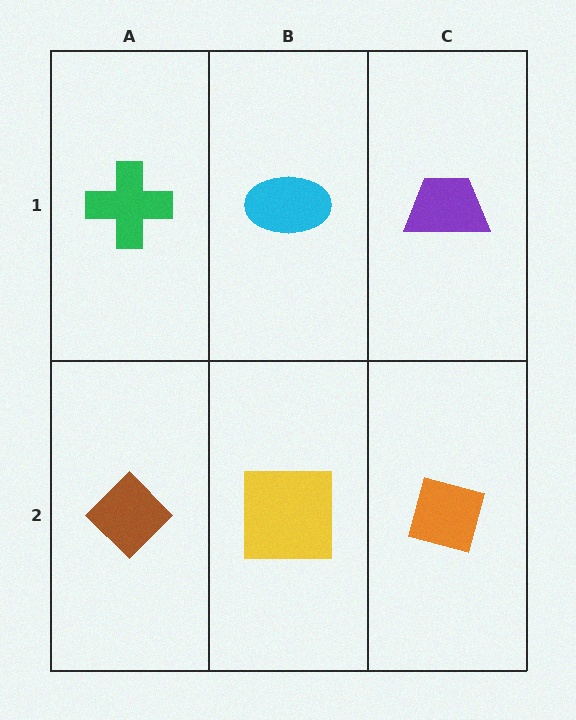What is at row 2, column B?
A yellow square.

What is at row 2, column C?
An orange square.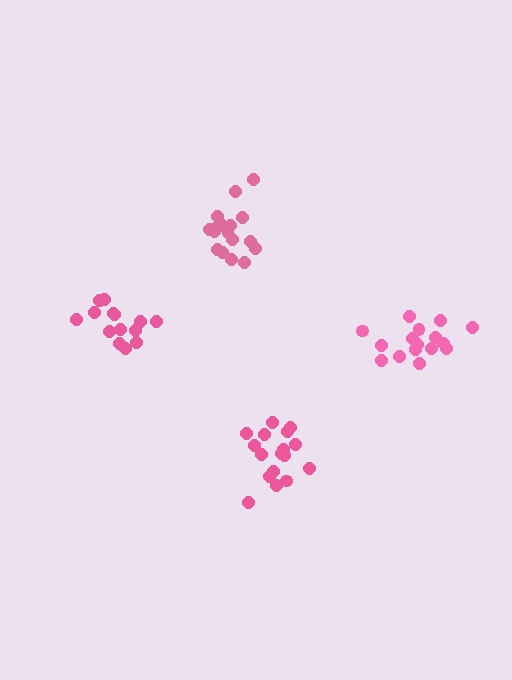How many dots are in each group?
Group 1: 16 dots, Group 2: 18 dots, Group 3: 14 dots, Group 4: 17 dots (65 total).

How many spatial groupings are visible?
There are 4 spatial groupings.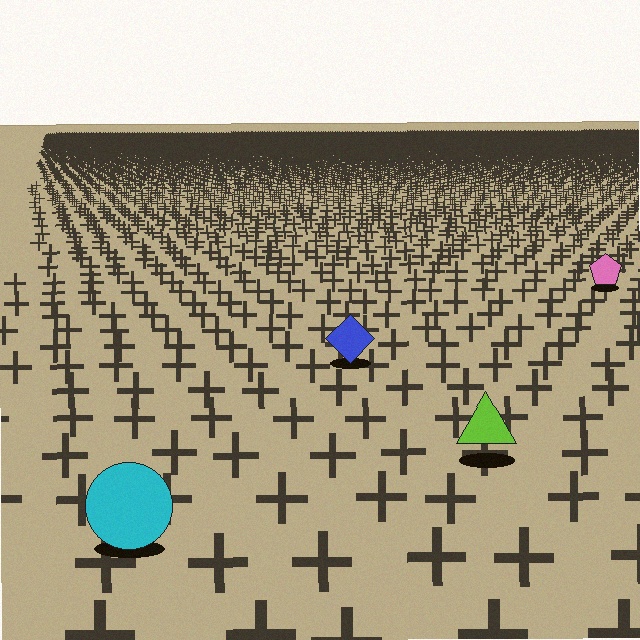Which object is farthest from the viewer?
The pink pentagon is farthest from the viewer. It appears smaller and the ground texture around it is denser.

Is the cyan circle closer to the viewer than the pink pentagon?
Yes. The cyan circle is closer — you can tell from the texture gradient: the ground texture is coarser near it.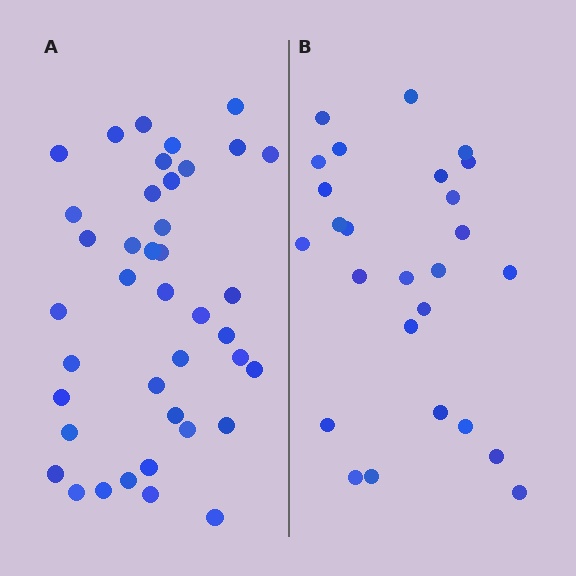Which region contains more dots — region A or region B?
Region A (the left region) has more dots.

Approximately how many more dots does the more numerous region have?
Region A has approximately 15 more dots than region B.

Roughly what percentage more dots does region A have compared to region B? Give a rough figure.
About 55% more.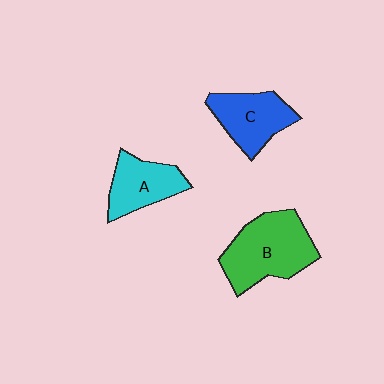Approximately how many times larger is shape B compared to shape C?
Approximately 1.4 times.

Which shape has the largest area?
Shape B (green).